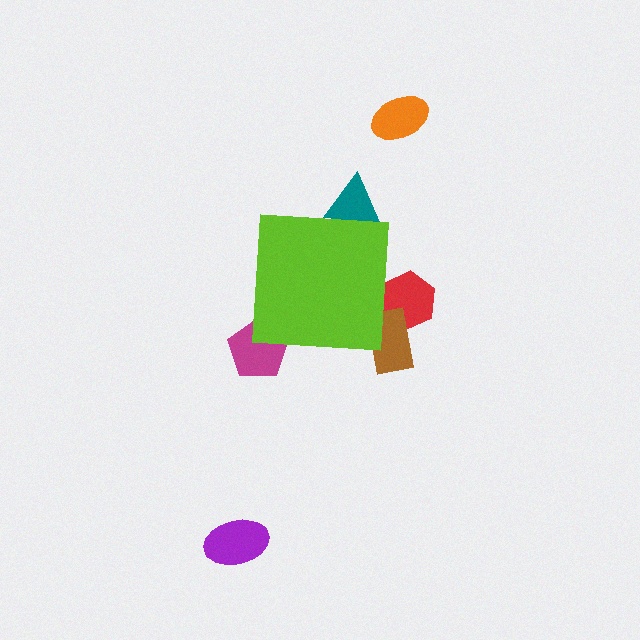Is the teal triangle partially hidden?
Yes, the teal triangle is partially hidden behind the lime square.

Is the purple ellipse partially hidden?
No, the purple ellipse is fully visible.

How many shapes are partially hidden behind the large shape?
4 shapes are partially hidden.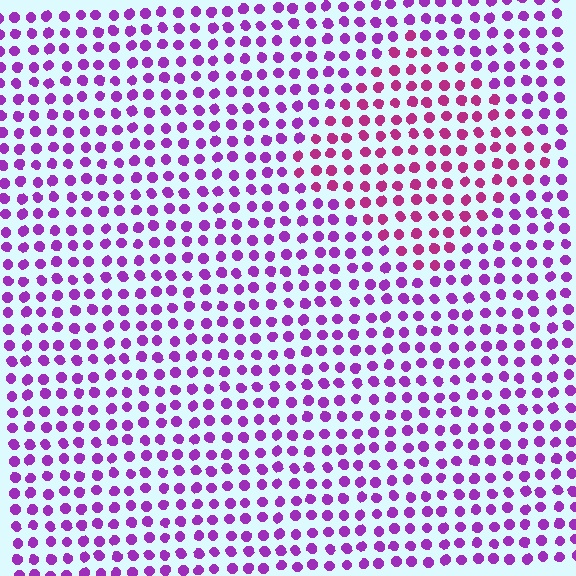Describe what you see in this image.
The image is filled with small purple elements in a uniform arrangement. A diamond-shaped region is visible where the elements are tinted to a slightly different hue, forming a subtle color boundary.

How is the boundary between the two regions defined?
The boundary is defined purely by a slight shift in hue (about 34 degrees). Spacing, size, and orientation are identical on both sides.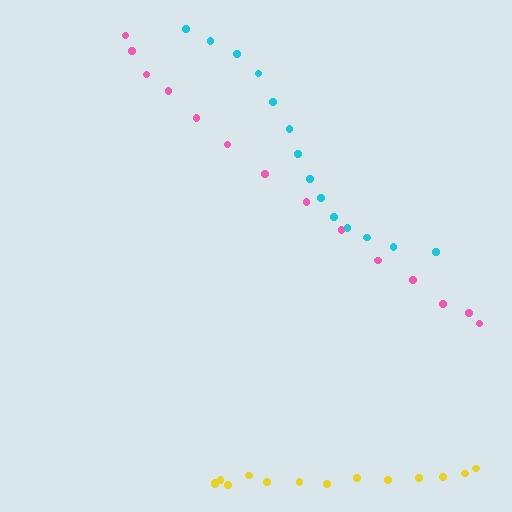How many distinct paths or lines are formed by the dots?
There are 3 distinct paths.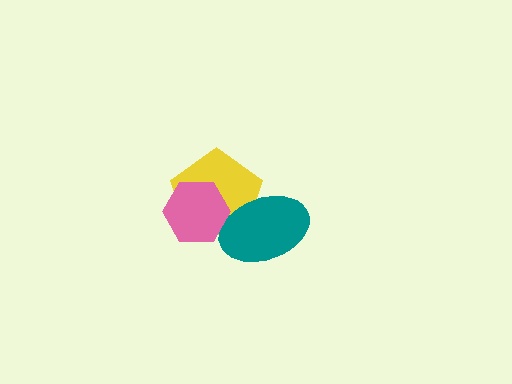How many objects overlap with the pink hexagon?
2 objects overlap with the pink hexagon.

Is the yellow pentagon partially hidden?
Yes, it is partially covered by another shape.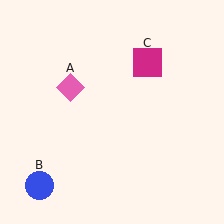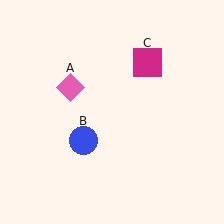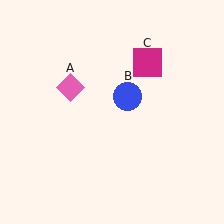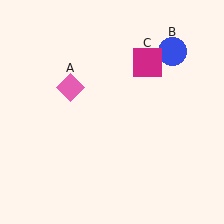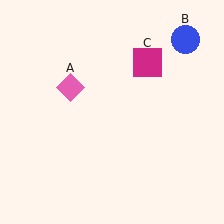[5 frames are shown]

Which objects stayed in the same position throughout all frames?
Pink diamond (object A) and magenta square (object C) remained stationary.